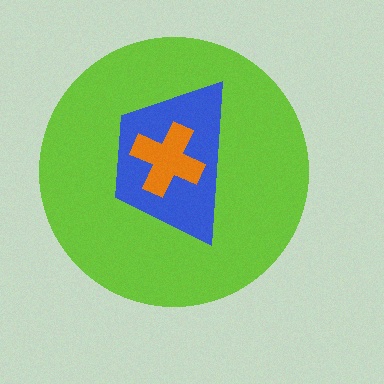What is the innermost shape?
The orange cross.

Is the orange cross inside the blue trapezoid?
Yes.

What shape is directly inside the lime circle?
The blue trapezoid.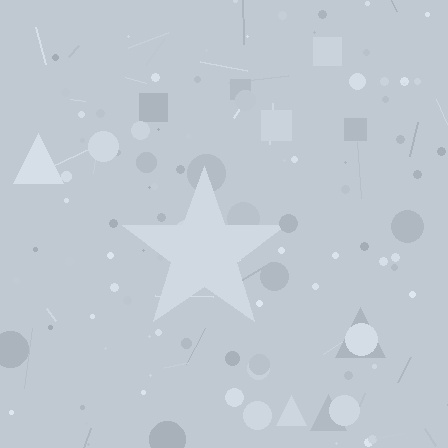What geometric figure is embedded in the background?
A star is embedded in the background.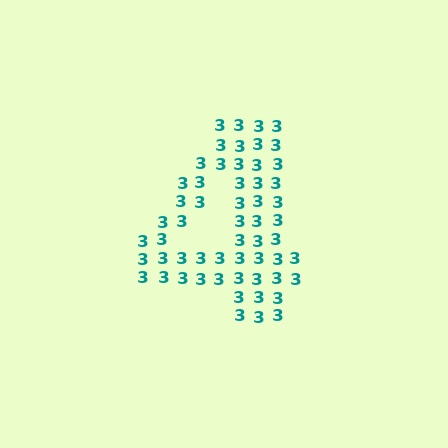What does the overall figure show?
The overall figure shows the digit 4.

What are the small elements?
The small elements are digit 3's.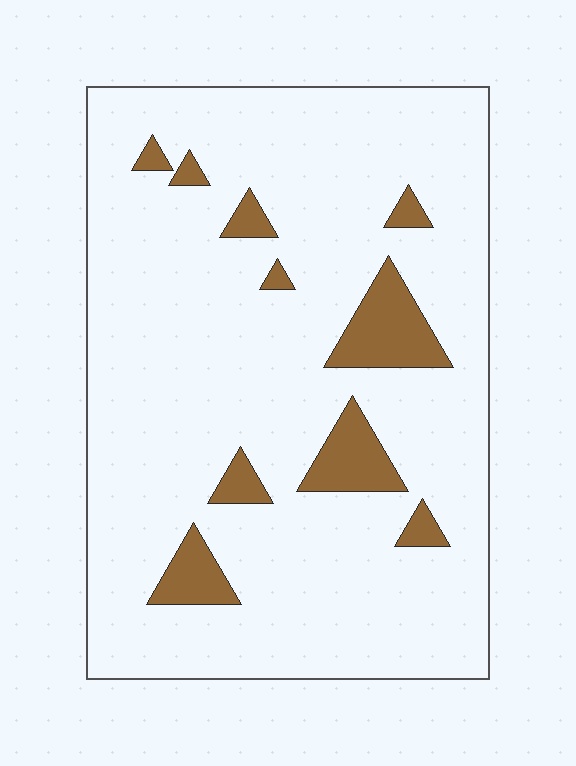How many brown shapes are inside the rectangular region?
10.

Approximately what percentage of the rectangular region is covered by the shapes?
Approximately 10%.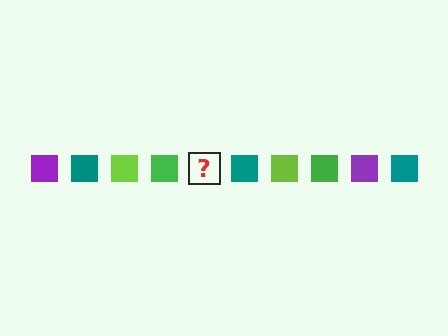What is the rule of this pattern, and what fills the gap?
The rule is that the pattern cycles through purple, teal, lime, green squares. The gap should be filled with a purple square.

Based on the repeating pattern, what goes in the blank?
The blank should be a purple square.